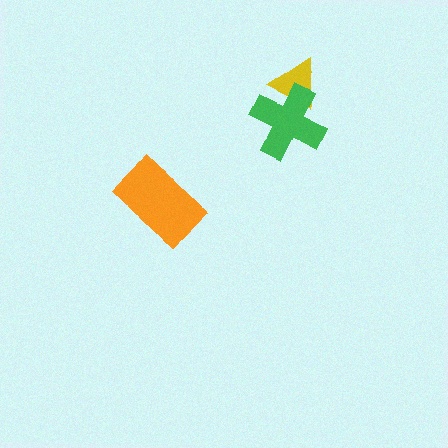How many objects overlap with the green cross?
1 object overlaps with the green cross.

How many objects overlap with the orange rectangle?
0 objects overlap with the orange rectangle.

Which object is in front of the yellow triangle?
The green cross is in front of the yellow triangle.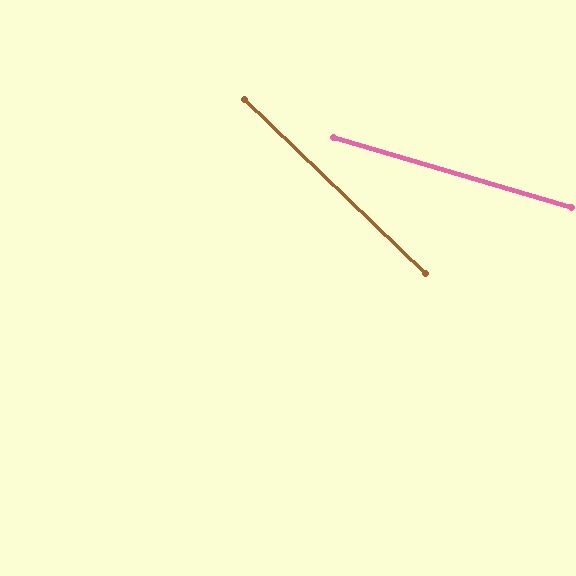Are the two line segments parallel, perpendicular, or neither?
Neither parallel nor perpendicular — they differ by about 27°.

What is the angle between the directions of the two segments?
Approximately 27 degrees.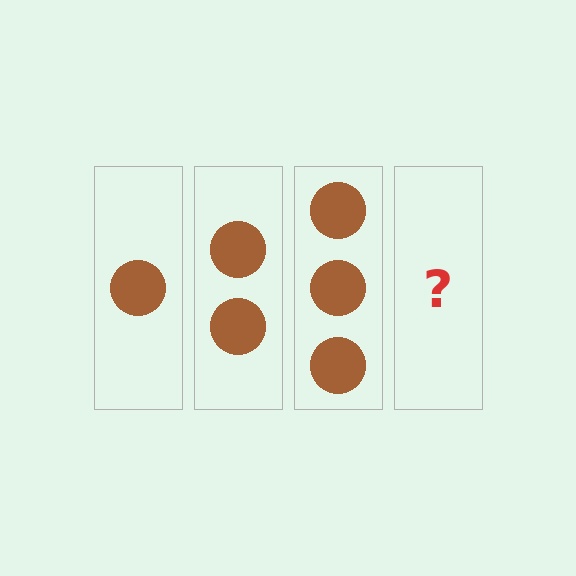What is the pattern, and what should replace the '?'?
The pattern is that each step adds one more circle. The '?' should be 4 circles.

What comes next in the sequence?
The next element should be 4 circles.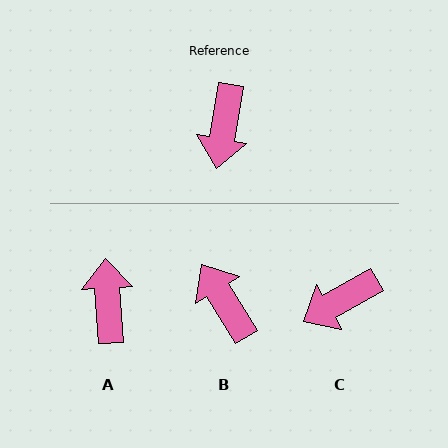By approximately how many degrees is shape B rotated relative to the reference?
Approximately 138 degrees clockwise.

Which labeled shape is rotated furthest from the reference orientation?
A, about 166 degrees away.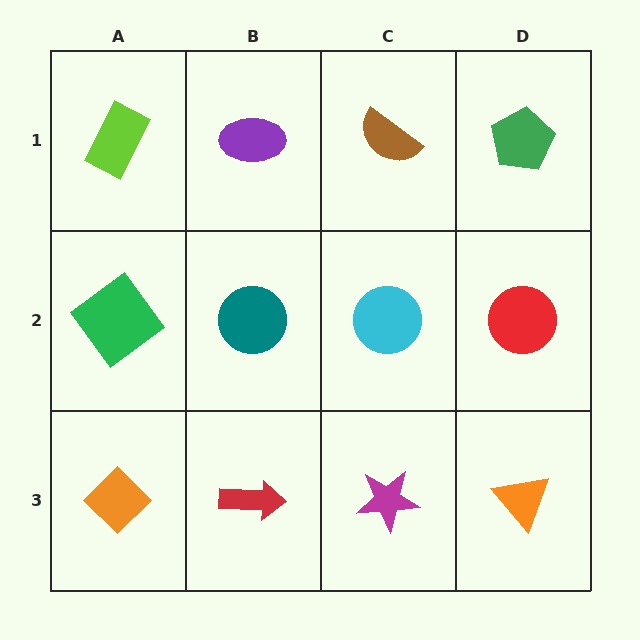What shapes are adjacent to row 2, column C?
A brown semicircle (row 1, column C), a magenta star (row 3, column C), a teal circle (row 2, column B), a red circle (row 2, column D).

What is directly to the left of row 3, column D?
A magenta star.